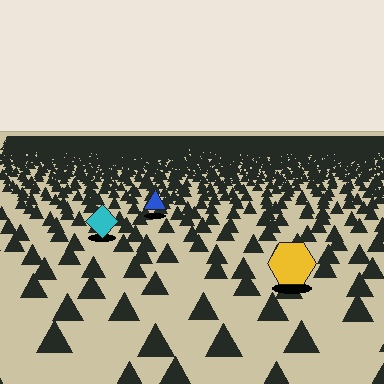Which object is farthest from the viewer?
The blue triangle is farthest from the viewer. It appears smaller and the ground texture around it is denser.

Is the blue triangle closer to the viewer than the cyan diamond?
No. The cyan diamond is closer — you can tell from the texture gradient: the ground texture is coarser near it.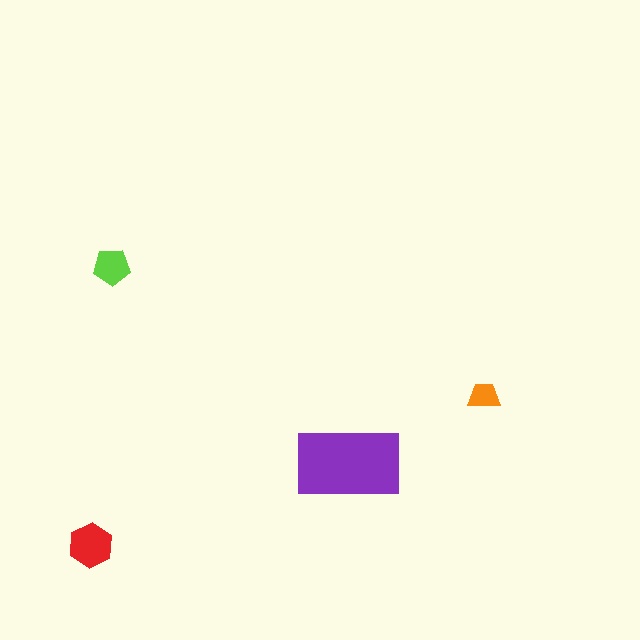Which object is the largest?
The purple rectangle.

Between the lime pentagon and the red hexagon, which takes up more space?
The red hexagon.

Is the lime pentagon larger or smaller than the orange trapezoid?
Larger.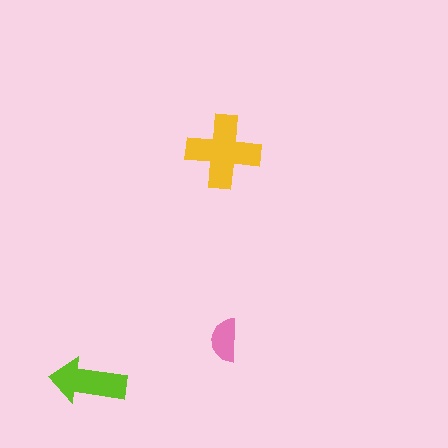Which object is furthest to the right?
The yellow cross is rightmost.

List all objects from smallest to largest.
The pink semicircle, the lime arrow, the yellow cross.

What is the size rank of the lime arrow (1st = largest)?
2nd.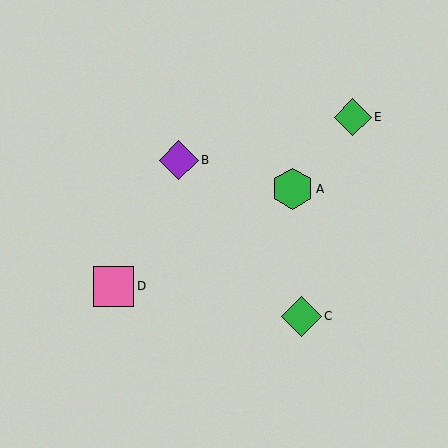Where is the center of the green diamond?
The center of the green diamond is at (302, 316).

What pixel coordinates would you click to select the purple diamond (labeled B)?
Click at (179, 160) to select the purple diamond B.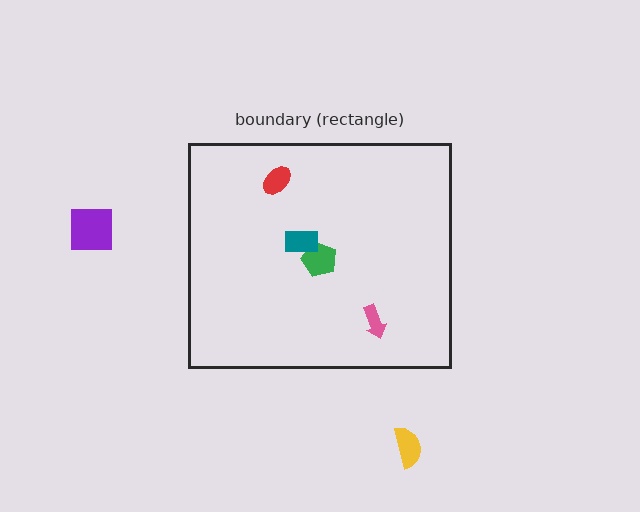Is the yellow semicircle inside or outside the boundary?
Outside.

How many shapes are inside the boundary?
4 inside, 2 outside.